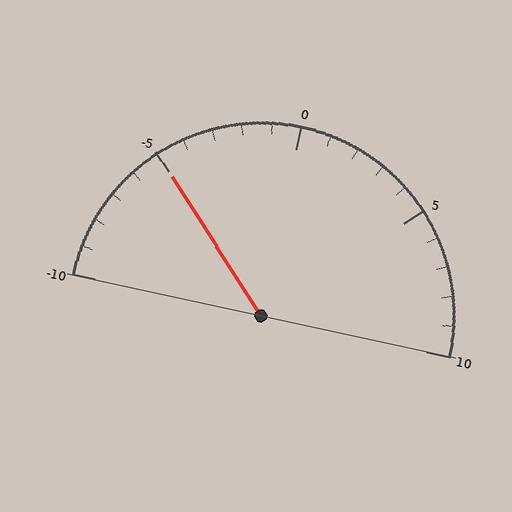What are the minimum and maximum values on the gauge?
The gauge ranges from -10 to 10.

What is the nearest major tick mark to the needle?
The nearest major tick mark is -5.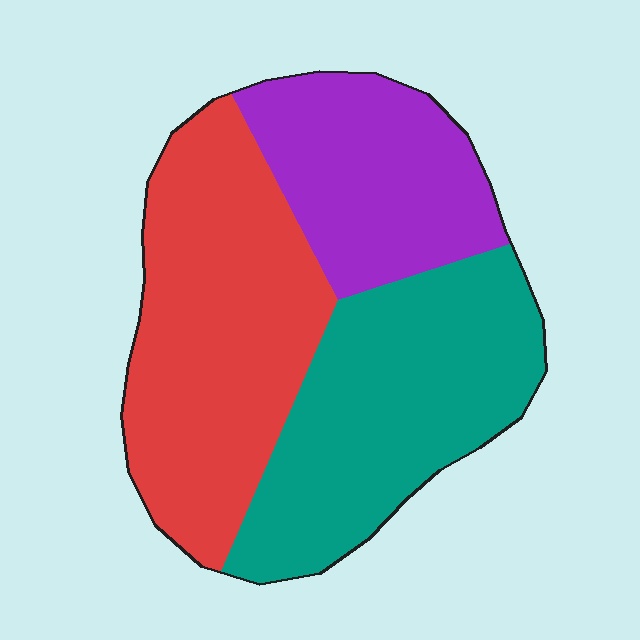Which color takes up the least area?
Purple, at roughly 25%.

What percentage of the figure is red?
Red covers around 40% of the figure.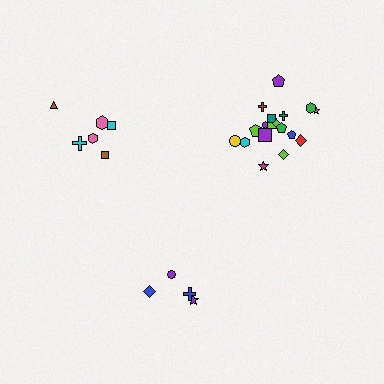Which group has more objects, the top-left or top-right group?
The top-right group.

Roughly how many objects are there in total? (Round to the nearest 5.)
Roughly 30 objects in total.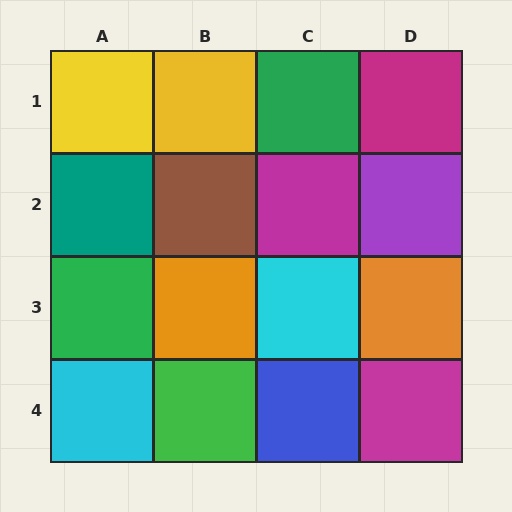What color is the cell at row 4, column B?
Green.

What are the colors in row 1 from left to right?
Yellow, yellow, green, magenta.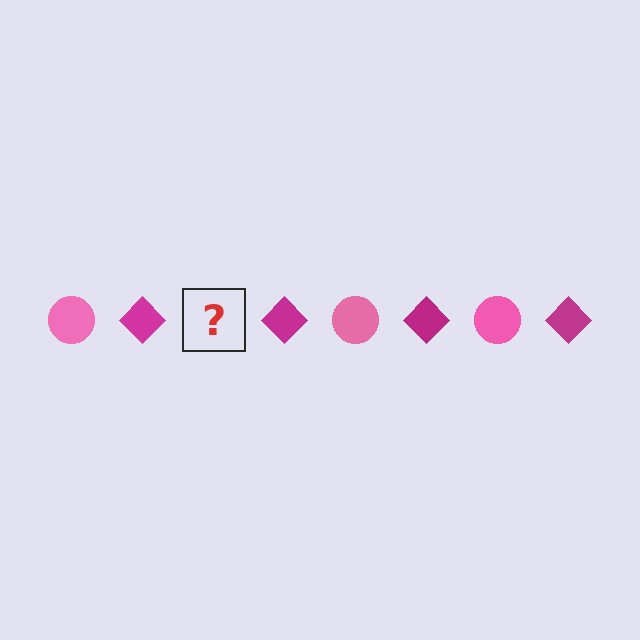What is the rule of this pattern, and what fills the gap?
The rule is that the pattern alternates between pink circle and magenta diamond. The gap should be filled with a pink circle.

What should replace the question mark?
The question mark should be replaced with a pink circle.